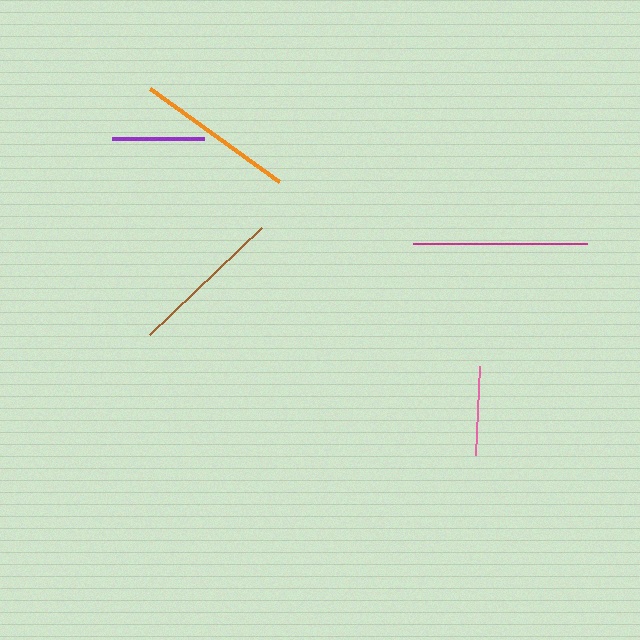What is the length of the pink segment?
The pink segment is approximately 89 pixels long.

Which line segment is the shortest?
The pink line is the shortest at approximately 89 pixels.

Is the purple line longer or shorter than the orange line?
The orange line is longer than the purple line.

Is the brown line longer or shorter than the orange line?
The orange line is longer than the brown line.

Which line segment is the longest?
The magenta line is the longest at approximately 174 pixels.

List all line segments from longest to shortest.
From longest to shortest: magenta, orange, brown, purple, pink.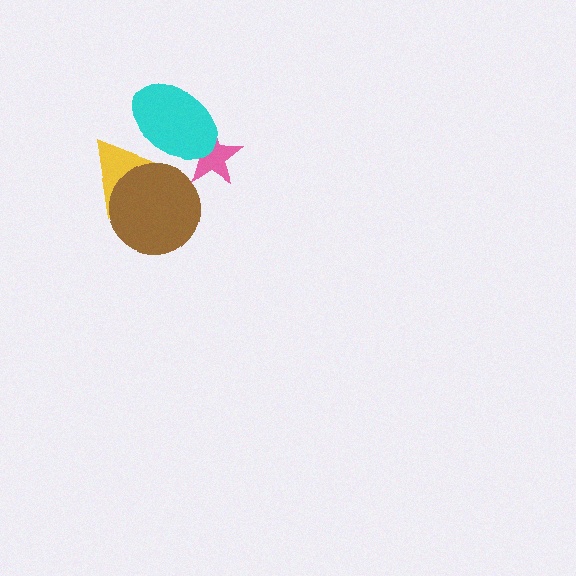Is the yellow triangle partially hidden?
Yes, it is partially covered by another shape.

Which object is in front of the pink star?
The cyan ellipse is in front of the pink star.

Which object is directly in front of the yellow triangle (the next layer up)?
The brown circle is directly in front of the yellow triangle.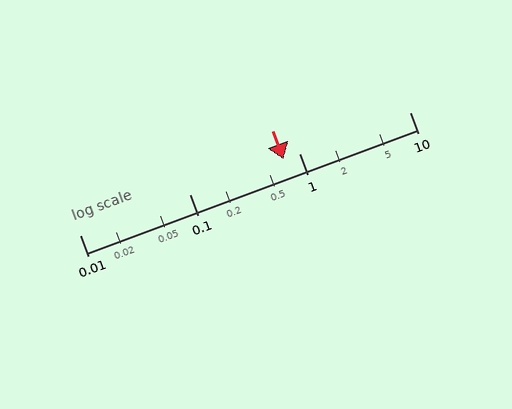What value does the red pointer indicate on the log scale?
The pointer indicates approximately 0.71.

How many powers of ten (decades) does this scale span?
The scale spans 3 decades, from 0.01 to 10.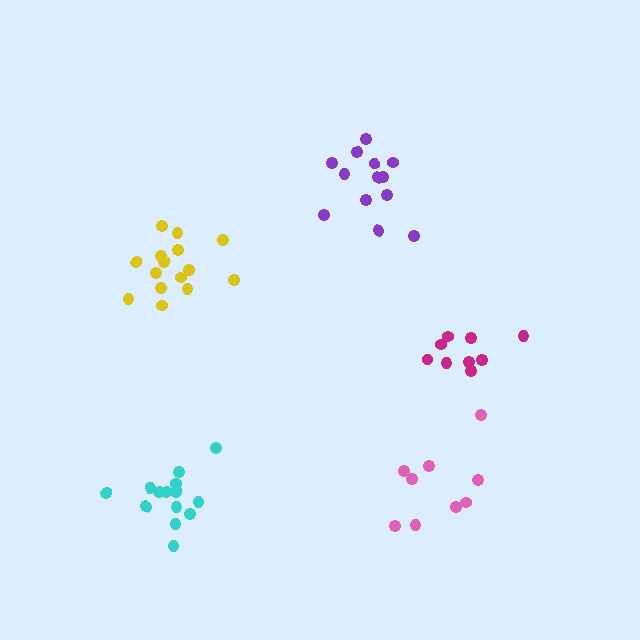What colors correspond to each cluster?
The clusters are colored: cyan, magenta, pink, yellow, purple.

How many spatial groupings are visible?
There are 5 spatial groupings.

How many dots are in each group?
Group 1: 14 dots, Group 2: 9 dots, Group 3: 9 dots, Group 4: 15 dots, Group 5: 13 dots (60 total).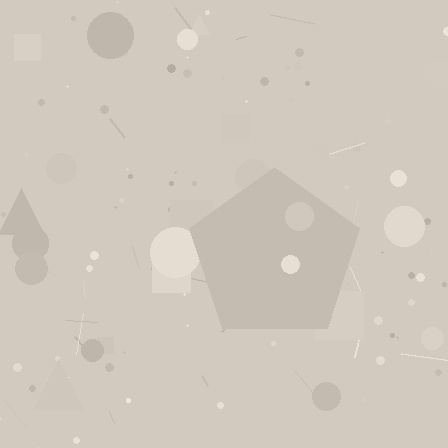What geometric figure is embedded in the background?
A pentagon is embedded in the background.